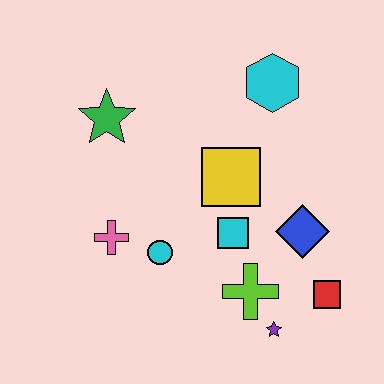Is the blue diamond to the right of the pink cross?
Yes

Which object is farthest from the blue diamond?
The green star is farthest from the blue diamond.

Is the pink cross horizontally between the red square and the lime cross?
No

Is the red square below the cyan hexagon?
Yes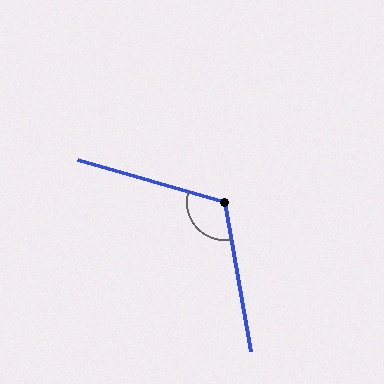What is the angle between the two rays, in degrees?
Approximately 116 degrees.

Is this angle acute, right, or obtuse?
It is obtuse.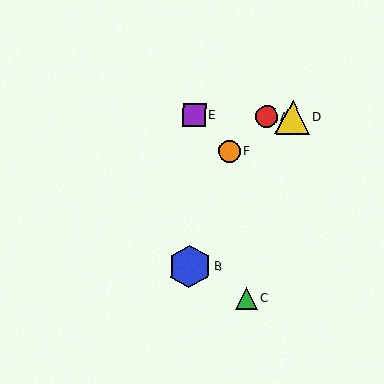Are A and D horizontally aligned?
Yes, both are at y≈117.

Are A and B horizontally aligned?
No, A is at y≈117 and B is at y≈266.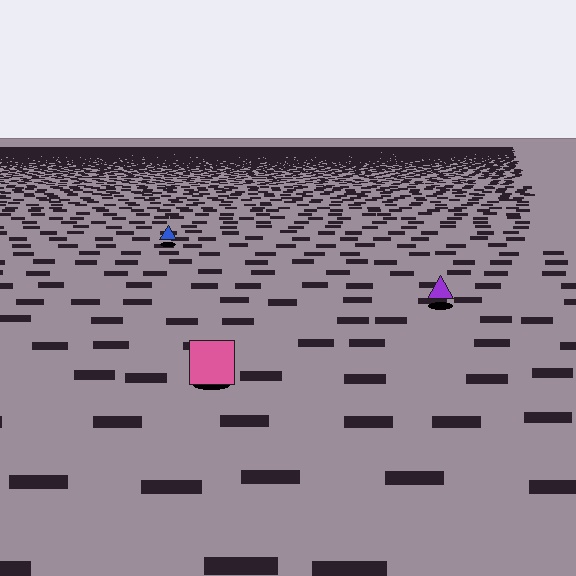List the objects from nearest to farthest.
From nearest to farthest: the pink square, the purple triangle, the blue triangle.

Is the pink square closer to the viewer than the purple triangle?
Yes. The pink square is closer — you can tell from the texture gradient: the ground texture is coarser near it.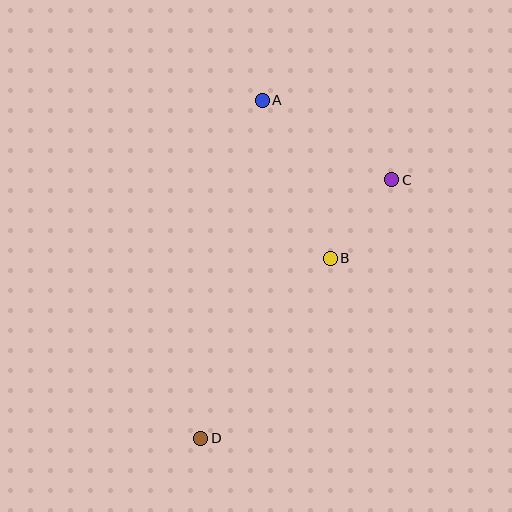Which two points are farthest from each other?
Points A and D are farthest from each other.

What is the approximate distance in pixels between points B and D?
The distance between B and D is approximately 222 pixels.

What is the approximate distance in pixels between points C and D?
The distance between C and D is approximately 322 pixels.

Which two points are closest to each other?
Points B and C are closest to each other.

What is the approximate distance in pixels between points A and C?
The distance between A and C is approximately 152 pixels.